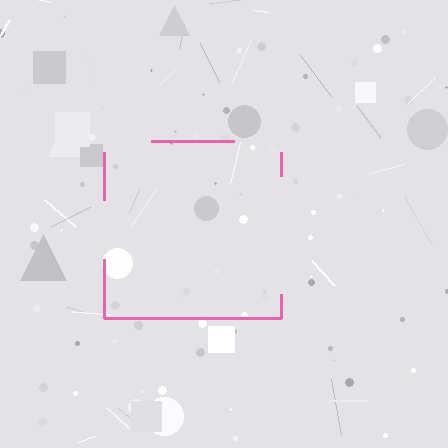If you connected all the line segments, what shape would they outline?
They would outline a square.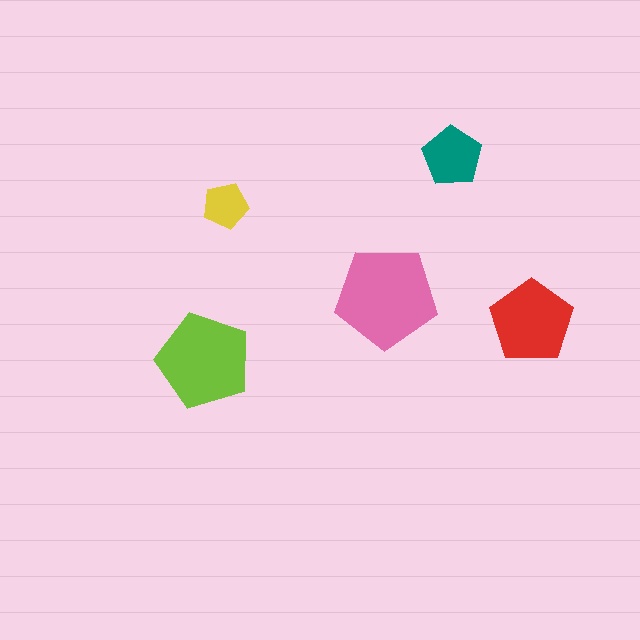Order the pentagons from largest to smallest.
the pink one, the lime one, the red one, the teal one, the yellow one.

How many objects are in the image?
There are 5 objects in the image.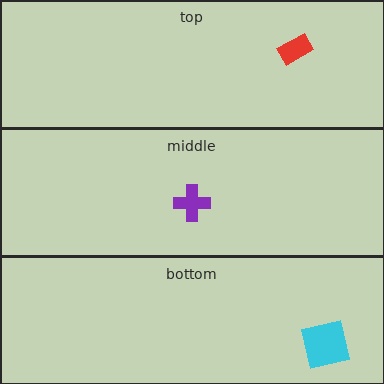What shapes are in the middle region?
The purple cross.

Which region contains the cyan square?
The bottom region.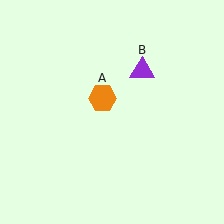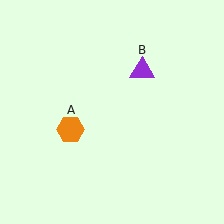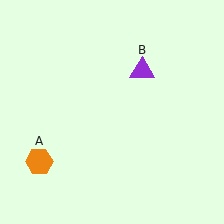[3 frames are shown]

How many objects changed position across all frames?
1 object changed position: orange hexagon (object A).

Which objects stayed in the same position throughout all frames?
Purple triangle (object B) remained stationary.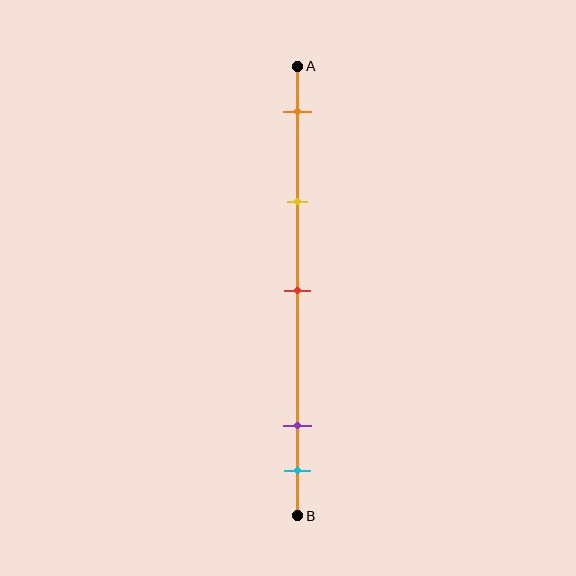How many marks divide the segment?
There are 5 marks dividing the segment.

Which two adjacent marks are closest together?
The purple and cyan marks are the closest adjacent pair.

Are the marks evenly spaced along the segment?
No, the marks are not evenly spaced.